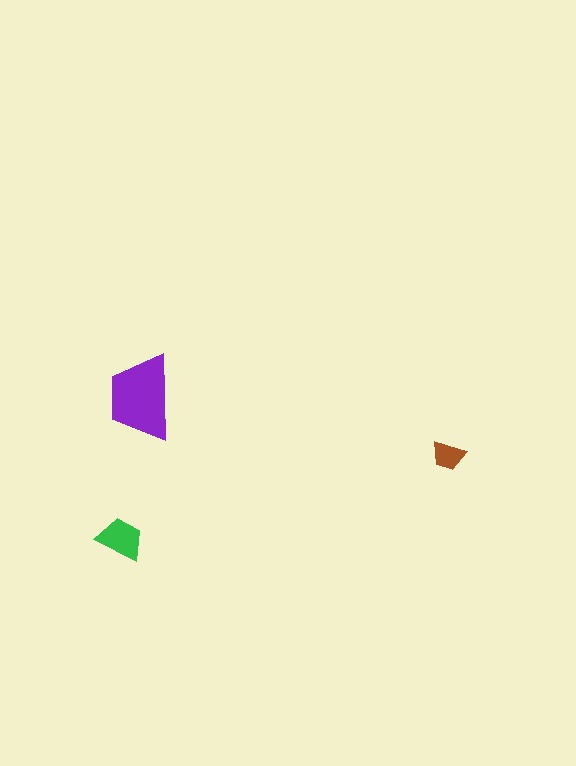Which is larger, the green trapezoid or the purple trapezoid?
The purple one.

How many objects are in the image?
There are 3 objects in the image.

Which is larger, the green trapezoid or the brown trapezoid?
The green one.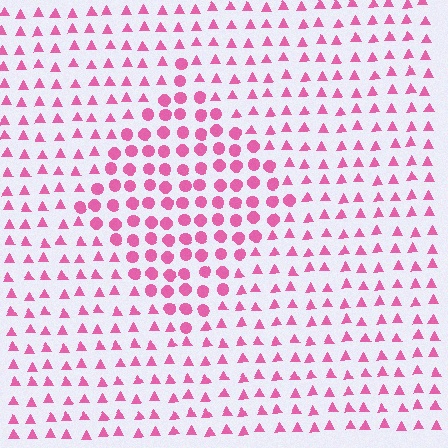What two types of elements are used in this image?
The image uses circles inside the diamond region and triangles outside it.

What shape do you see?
I see a diamond.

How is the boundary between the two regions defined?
The boundary is defined by a change in element shape: circles inside vs. triangles outside. All elements share the same color and spacing.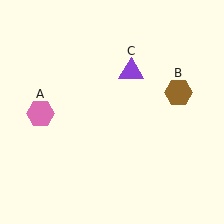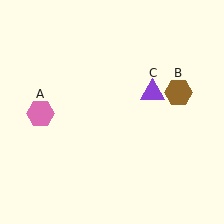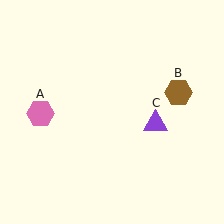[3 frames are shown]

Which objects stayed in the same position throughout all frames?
Pink hexagon (object A) and brown hexagon (object B) remained stationary.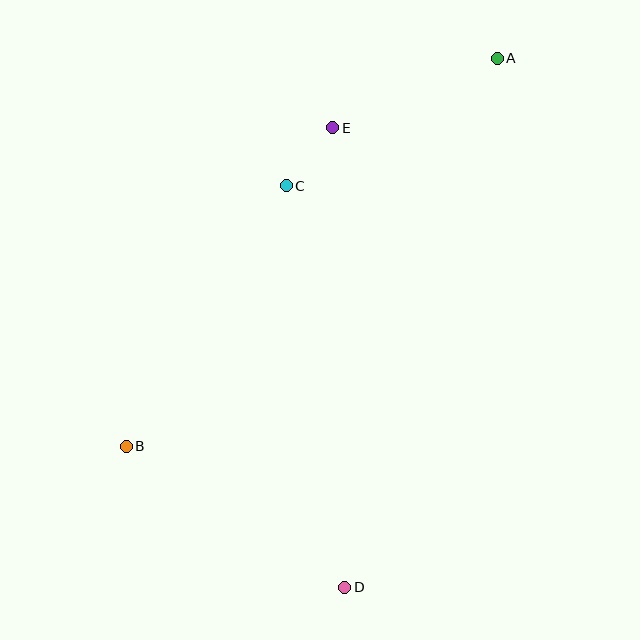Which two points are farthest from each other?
Points A and D are farthest from each other.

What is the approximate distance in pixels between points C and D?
The distance between C and D is approximately 406 pixels.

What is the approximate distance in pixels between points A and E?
The distance between A and E is approximately 178 pixels.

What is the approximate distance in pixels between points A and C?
The distance between A and C is approximately 247 pixels.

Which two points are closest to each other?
Points C and E are closest to each other.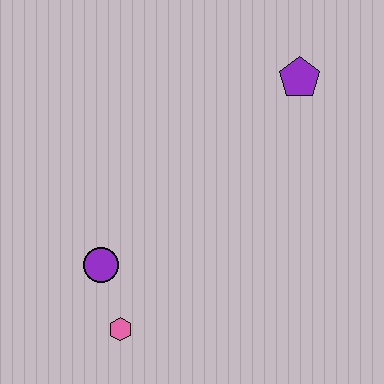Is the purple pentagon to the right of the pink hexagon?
Yes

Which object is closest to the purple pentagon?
The purple circle is closest to the purple pentagon.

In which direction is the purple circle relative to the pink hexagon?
The purple circle is above the pink hexagon.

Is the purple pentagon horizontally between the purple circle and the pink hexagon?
No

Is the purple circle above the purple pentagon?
No